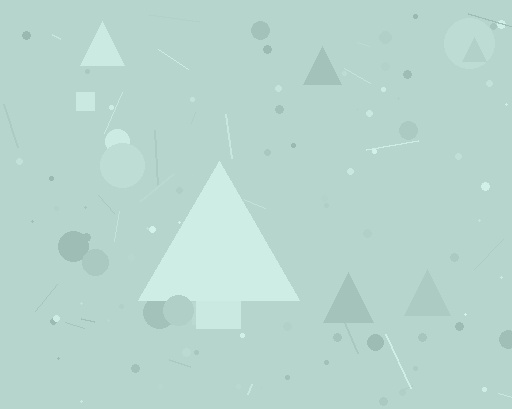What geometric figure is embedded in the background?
A triangle is embedded in the background.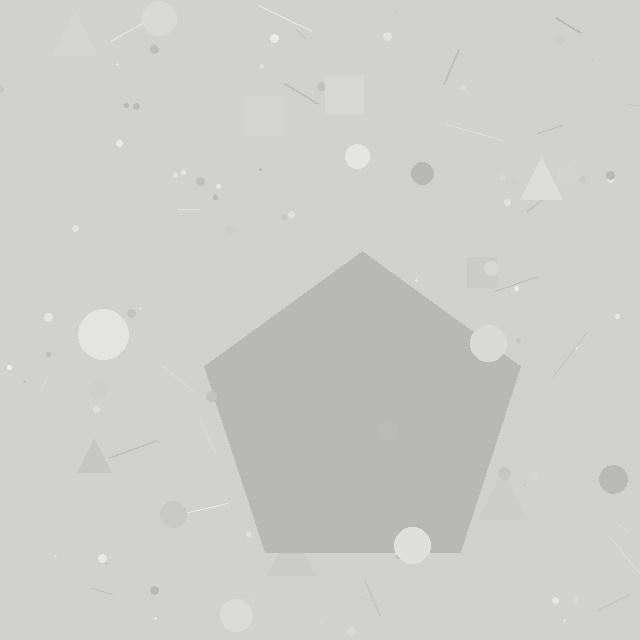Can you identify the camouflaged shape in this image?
The camouflaged shape is a pentagon.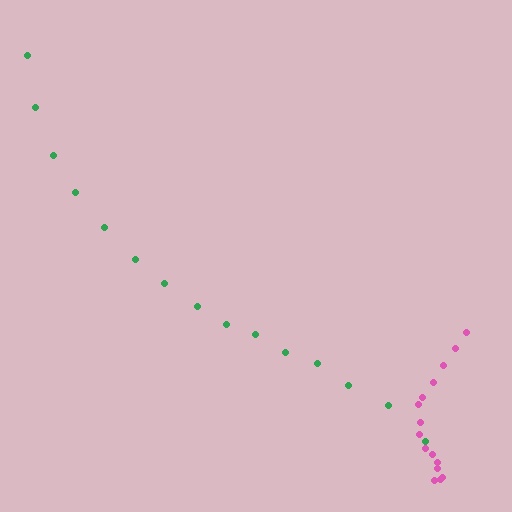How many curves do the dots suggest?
There are 2 distinct paths.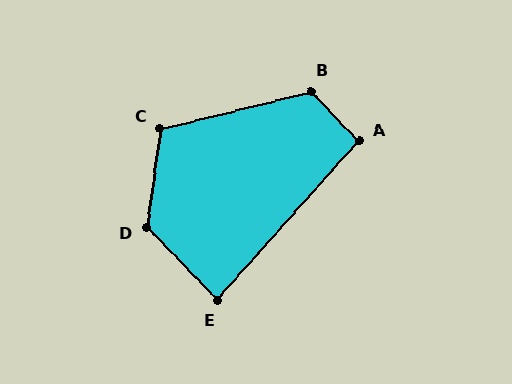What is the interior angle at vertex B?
Approximately 120 degrees (obtuse).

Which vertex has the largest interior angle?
D, at approximately 128 degrees.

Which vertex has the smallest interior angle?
E, at approximately 86 degrees.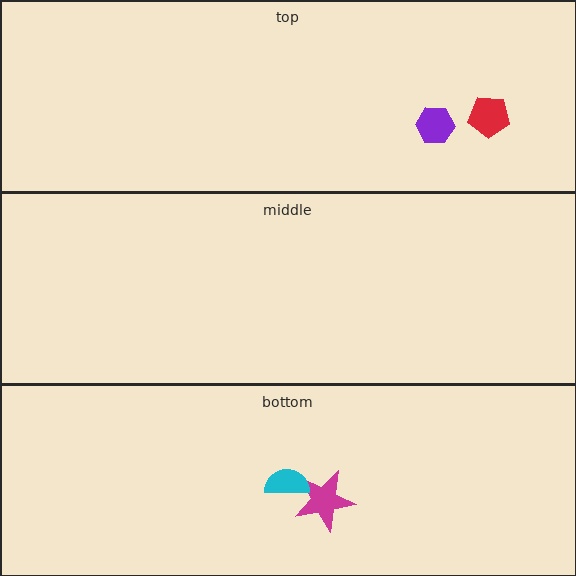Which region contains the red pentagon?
The top region.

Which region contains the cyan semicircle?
The bottom region.